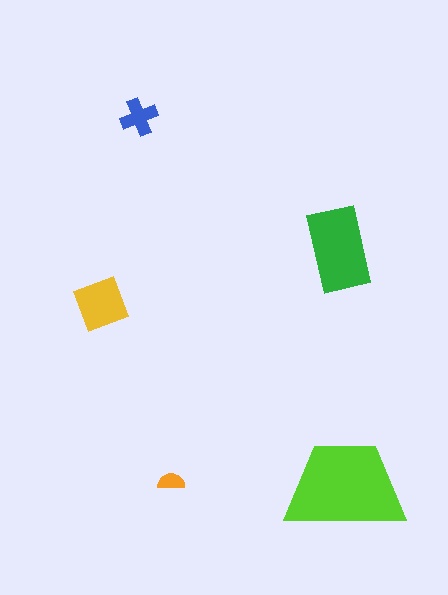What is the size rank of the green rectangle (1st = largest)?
2nd.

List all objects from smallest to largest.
The orange semicircle, the blue cross, the yellow diamond, the green rectangle, the lime trapezoid.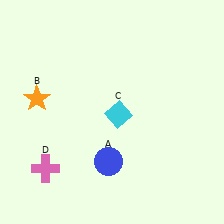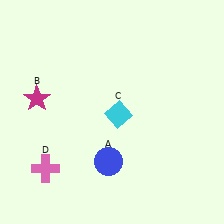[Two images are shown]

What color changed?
The star (B) changed from orange in Image 1 to magenta in Image 2.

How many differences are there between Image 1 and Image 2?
There is 1 difference between the two images.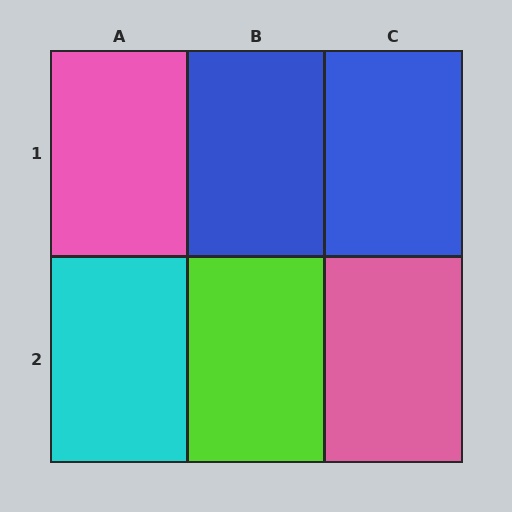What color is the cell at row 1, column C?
Blue.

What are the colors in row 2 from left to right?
Cyan, lime, pink.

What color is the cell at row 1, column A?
Pink.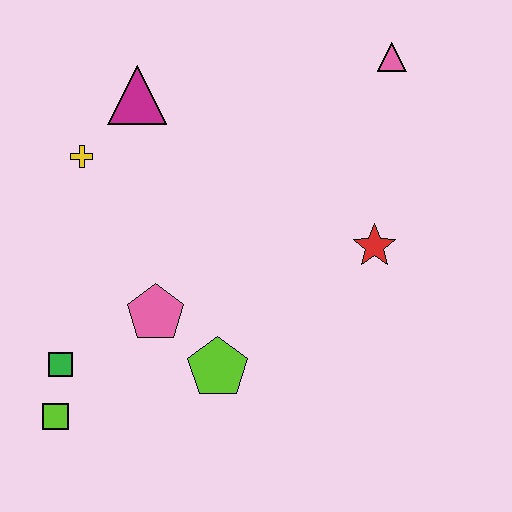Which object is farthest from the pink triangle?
The lime square is farthest from the pink triangle.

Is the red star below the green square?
No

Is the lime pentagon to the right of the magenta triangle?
Yes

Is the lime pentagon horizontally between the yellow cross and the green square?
No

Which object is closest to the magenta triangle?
The yellow cross is closest to the magenta triangle.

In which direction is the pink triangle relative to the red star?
The pink triangle is above the red star.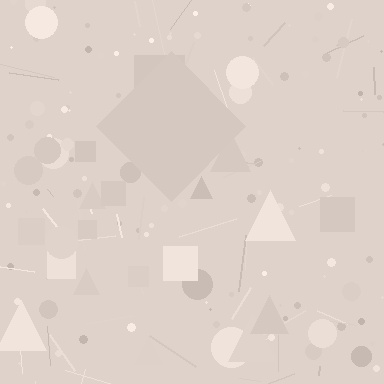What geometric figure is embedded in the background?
A diamond is embedded in the background.